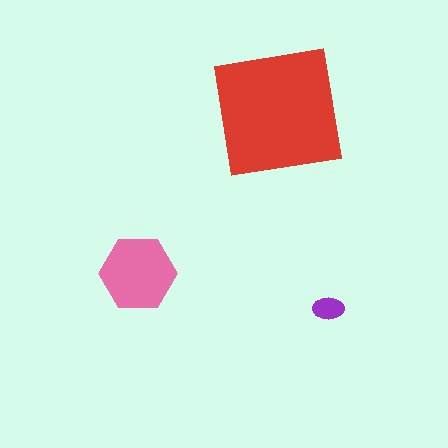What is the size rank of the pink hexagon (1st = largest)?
2nd.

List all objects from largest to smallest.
The red square, the pink hexagon, the purple ellipse.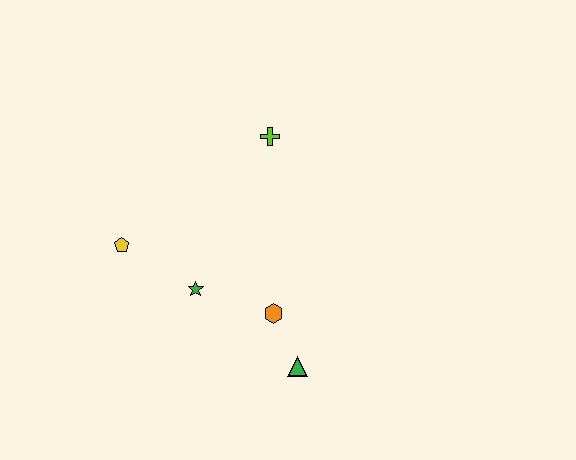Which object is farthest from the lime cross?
The green triangle is farthest from the lime cross.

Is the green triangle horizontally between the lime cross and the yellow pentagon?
No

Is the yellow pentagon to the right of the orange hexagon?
No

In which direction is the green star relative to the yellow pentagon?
The green star is to the right of the yellow pentagon.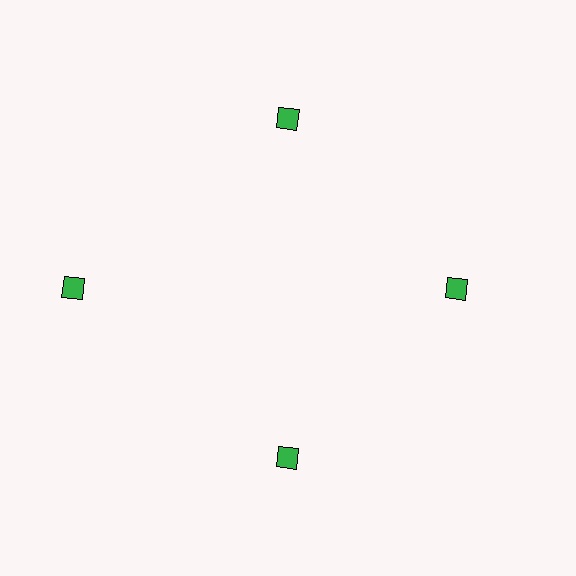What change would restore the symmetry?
The symmetry would be restored by moving it inward, back onto the ring so that all 4 squares sit at equal angles and equal distance from the center.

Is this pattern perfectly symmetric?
No. The 4 green squares are arranged in a ring, but one element near the 9 o'clock position is pushed outward from the center, breaking the 4-fold rotational symmetry.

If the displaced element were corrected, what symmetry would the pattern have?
It would have 4-fold rotational symmetry — the pattern would map onto itself every 90 degrees.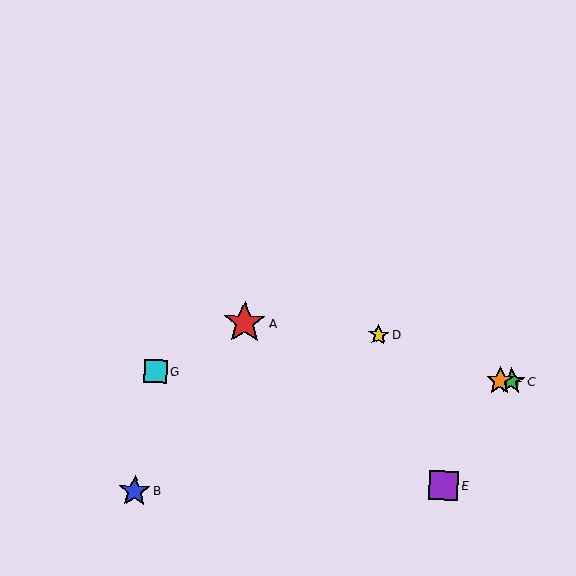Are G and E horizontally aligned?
No, G is at y≈371 and E is at y≈486.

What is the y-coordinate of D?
Object D is at y≈335.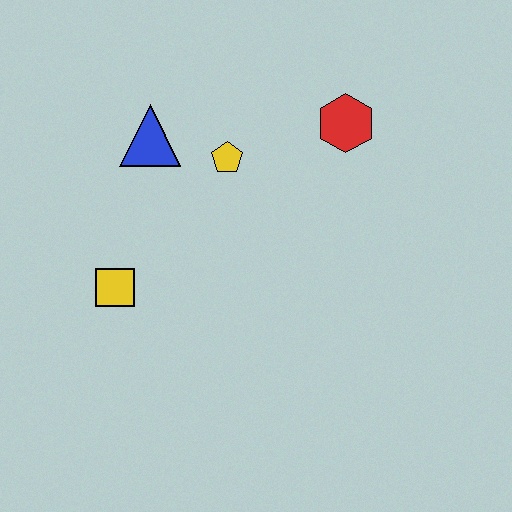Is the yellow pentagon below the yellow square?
No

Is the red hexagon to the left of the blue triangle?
No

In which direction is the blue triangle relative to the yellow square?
The blue triangle is above the yellow square.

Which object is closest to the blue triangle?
The yellow pentagon is closest to the blue triangle.